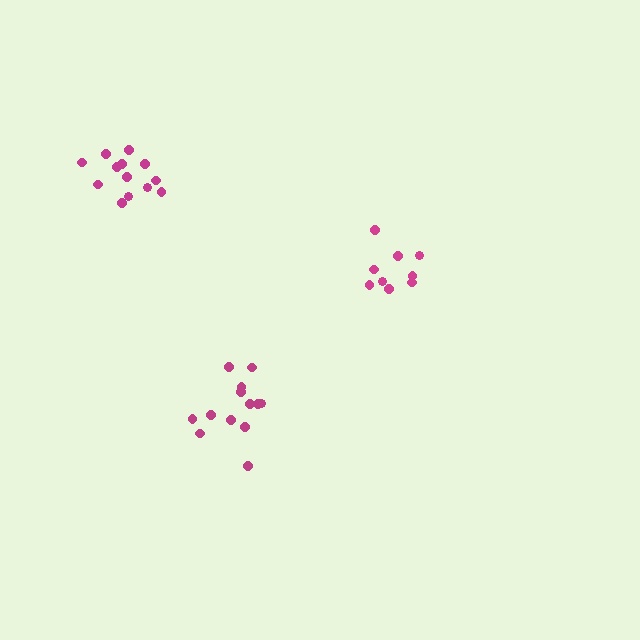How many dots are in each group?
Group 1: 9 dots, Group 2: 13 dots, Group 3: 13 dots (35 total).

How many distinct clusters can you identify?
There are 3 distinct clusters.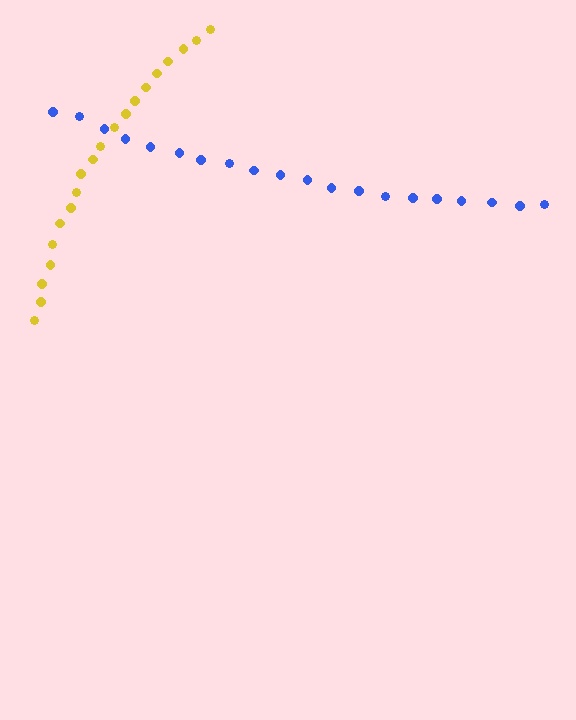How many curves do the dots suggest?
There are 2 distinct paths.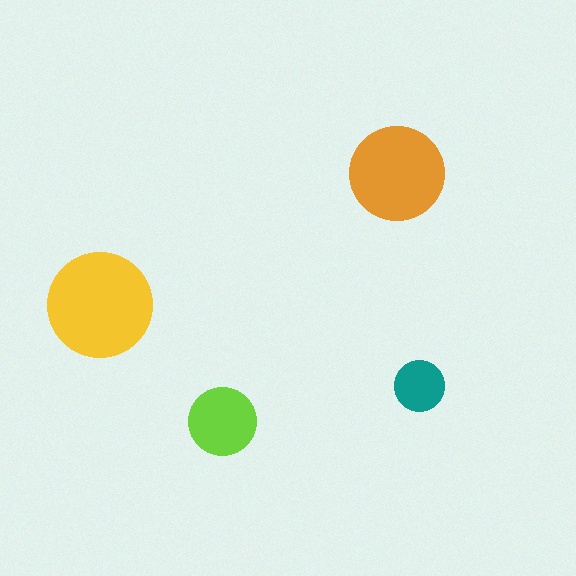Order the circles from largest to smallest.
the yellow one, the orange one, the lime one, the teal one.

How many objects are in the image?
There are 4 objects in the image.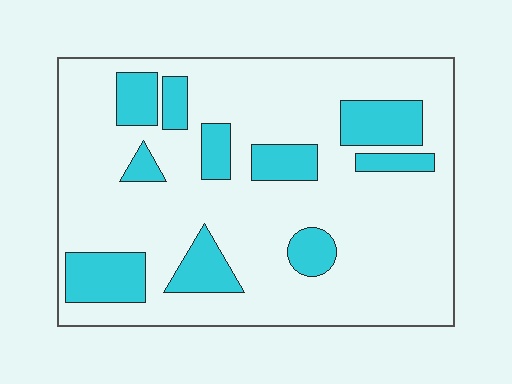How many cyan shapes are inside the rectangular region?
10.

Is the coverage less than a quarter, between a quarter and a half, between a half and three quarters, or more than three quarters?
Less than a quarter.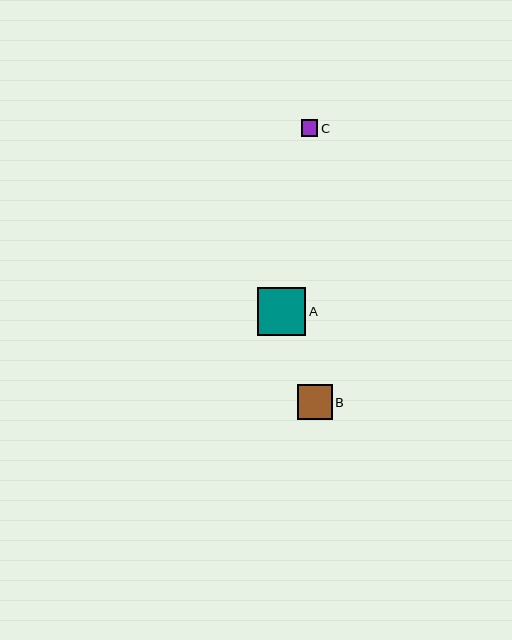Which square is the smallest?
Square C is the smallest with a size of approximately 17 pixels.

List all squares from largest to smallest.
From largest to smallest: A, B, C.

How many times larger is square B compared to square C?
Square B is approximately 2.0 times the size of square C.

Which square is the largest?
Square A is the largest with a size of approximately 48 pixels.